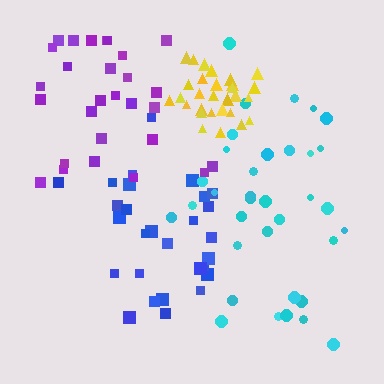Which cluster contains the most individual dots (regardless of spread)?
Cyan (35).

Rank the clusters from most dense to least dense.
yellow, blue, cyan, purple.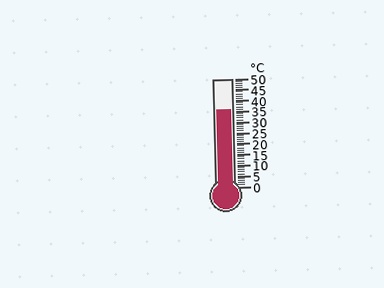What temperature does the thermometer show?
The thermometer shows approximately 36°C.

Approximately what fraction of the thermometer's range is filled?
The thermometer is filled to approximately 70% of its range.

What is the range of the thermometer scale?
The thermometer scale ranges from 0°C to 50°C.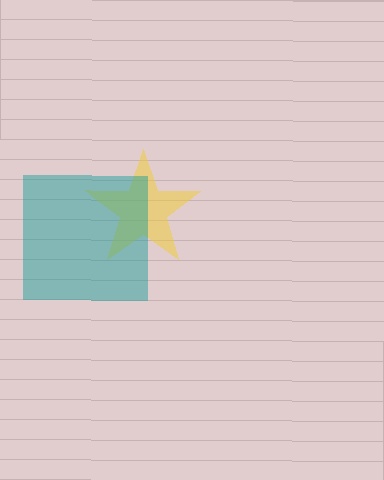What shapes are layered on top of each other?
The layered shapes are: a yellow star, a teal square.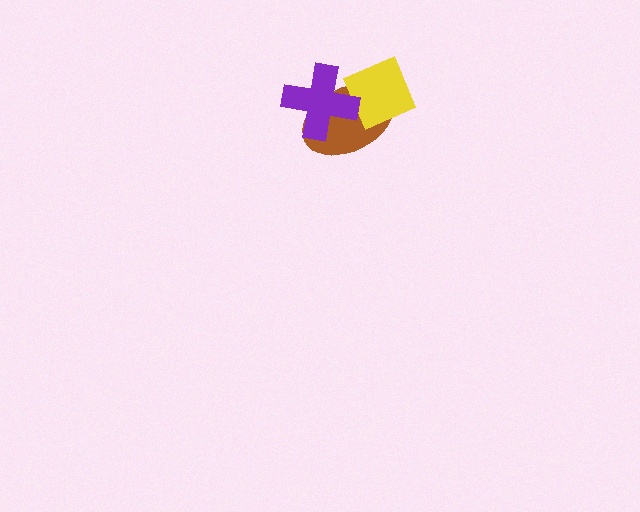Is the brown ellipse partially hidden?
Yes, it is partially covered by another shape.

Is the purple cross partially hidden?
No, no other shape covers it.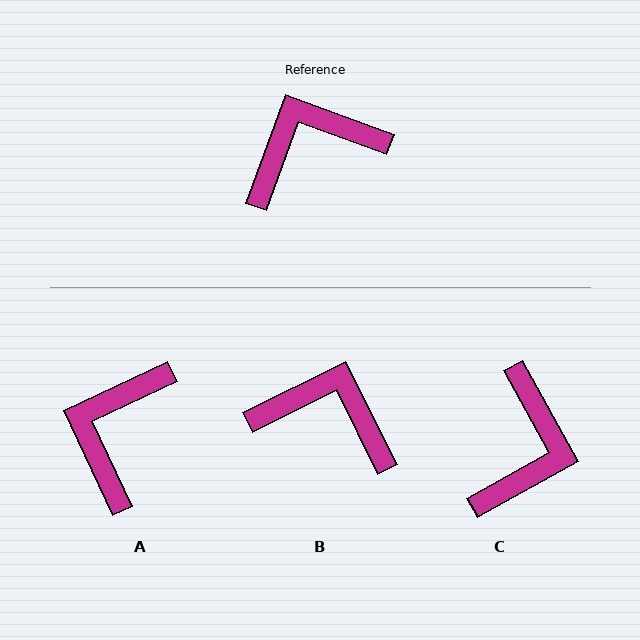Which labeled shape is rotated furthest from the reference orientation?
C, about 131 degrees away.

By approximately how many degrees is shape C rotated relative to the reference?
Approximately 131 degrees clockwise.